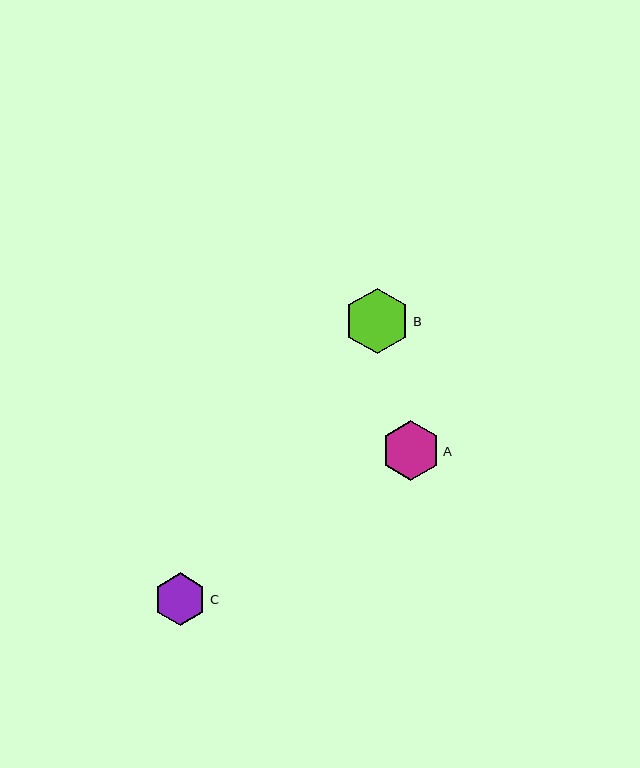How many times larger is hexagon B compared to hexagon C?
Hexagon B is approximately 1.2 times the size of hexagon C.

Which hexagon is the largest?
Hexagon B is the largest with a size of approximately 65 pixels.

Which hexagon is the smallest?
Hexagon C is the smallest with a size of approximately 53 pixels.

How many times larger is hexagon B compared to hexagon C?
Hexagon B is approximately 1.2 times the size of hexagon C.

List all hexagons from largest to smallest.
From largest to smallest: B, A, C.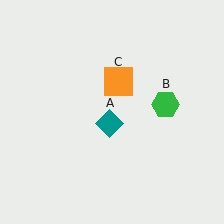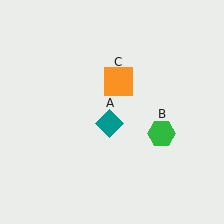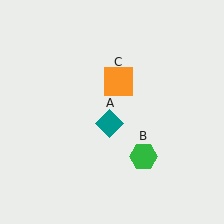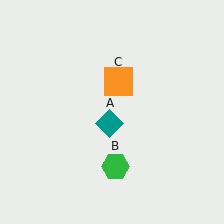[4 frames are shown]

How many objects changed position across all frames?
1 object changed position: green hexagon (object B).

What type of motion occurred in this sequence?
The green hexagon (object B) rotated clockwise around the center of the scene.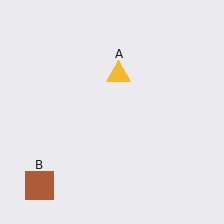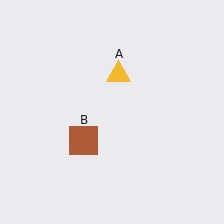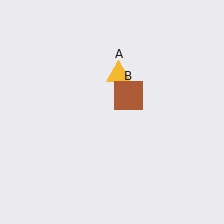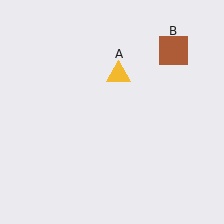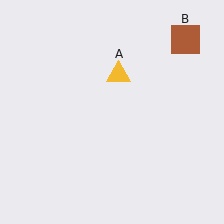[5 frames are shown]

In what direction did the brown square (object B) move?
The brown square (object B) moved up and to the right.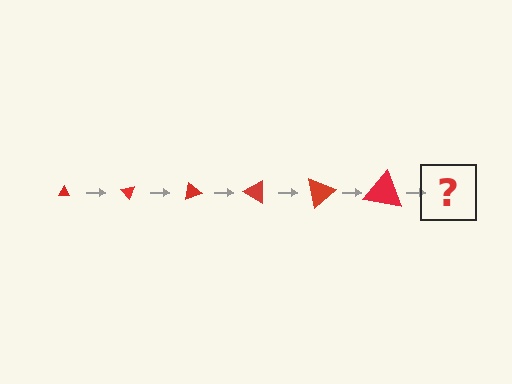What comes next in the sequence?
The next element should be a triangle, larger than the previous one and rotated 300 degrees from the start.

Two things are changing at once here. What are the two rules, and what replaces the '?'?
The two rules are that the triangle grows larger each step and it rotates 50 degrees each step. The '?' should be a triangle, larger than the previous one and rotated 300 degrees from the start.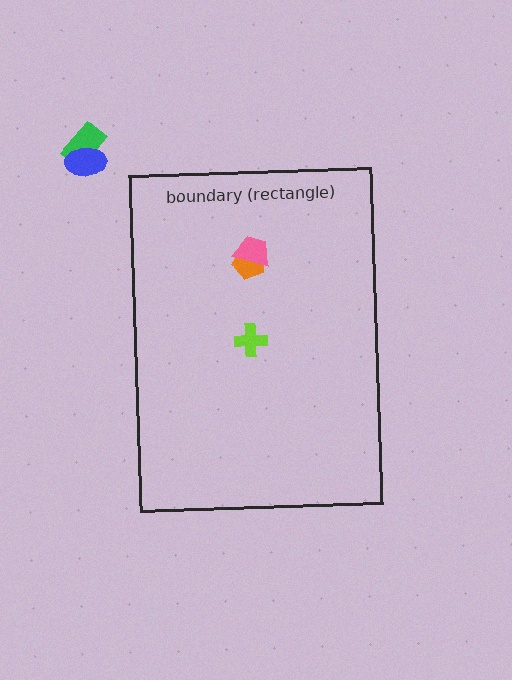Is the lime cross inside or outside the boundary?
Inside.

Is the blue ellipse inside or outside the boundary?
Outside.